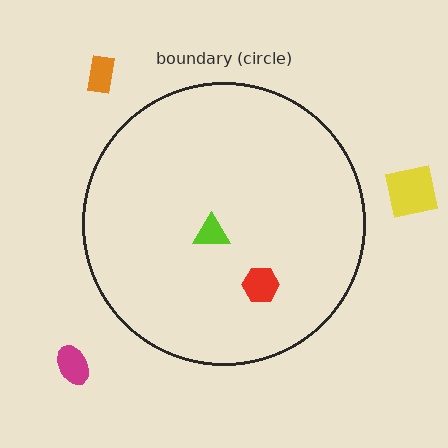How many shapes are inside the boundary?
2 inside, 3 outside.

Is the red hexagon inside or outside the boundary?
Inside.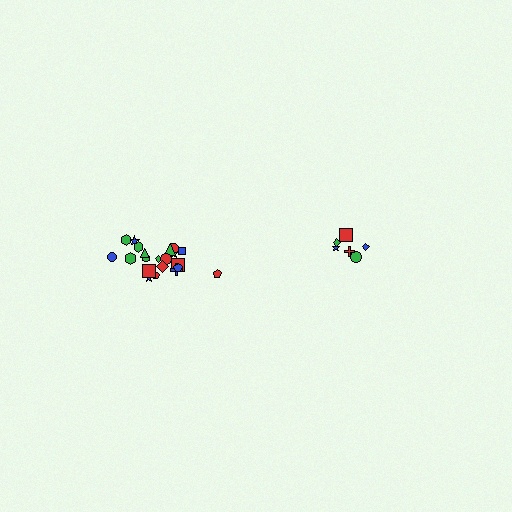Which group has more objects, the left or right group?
The left group.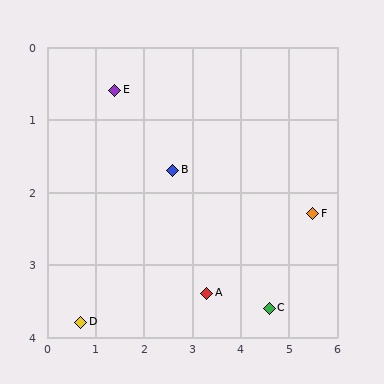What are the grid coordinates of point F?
Point F is at approximately (5.5, 2.3).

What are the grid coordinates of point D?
Point D is at approximately (0.7, 3.8).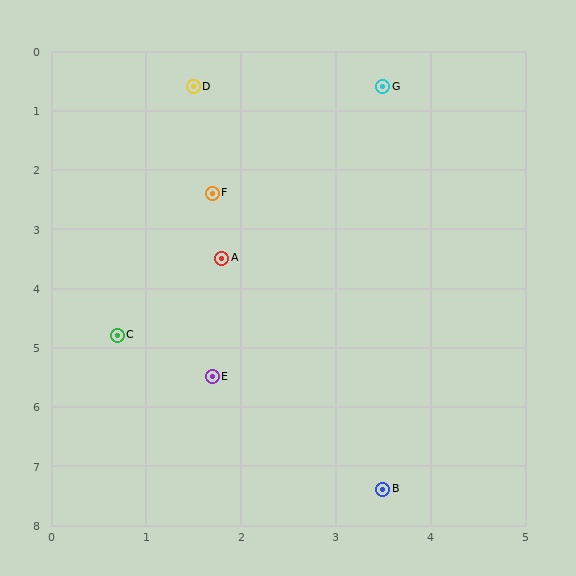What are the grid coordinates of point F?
Point F is at approximately (1.7, 2.4).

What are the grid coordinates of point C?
Point C is at approximately (0.7, 4.8).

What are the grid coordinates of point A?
Point A is at approximately (1.8, 3.5).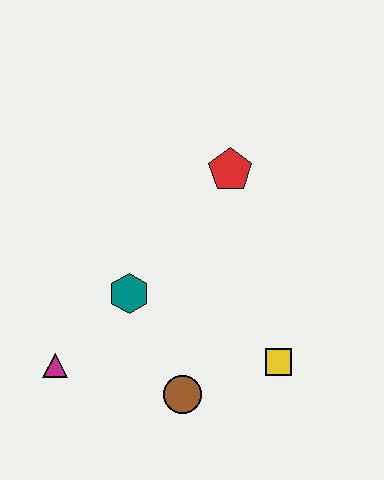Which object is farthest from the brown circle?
The red pentagon is farthest from the brown circle.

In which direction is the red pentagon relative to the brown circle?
The red pentagon is above the brown circle.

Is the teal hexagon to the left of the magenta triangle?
No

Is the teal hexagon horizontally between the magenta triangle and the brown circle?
Yes